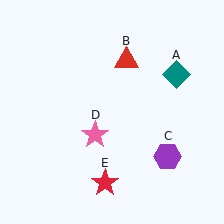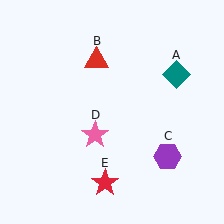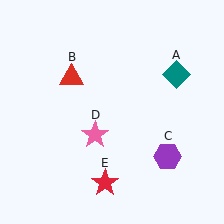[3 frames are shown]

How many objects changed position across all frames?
1 object changed position: red triangle (object B).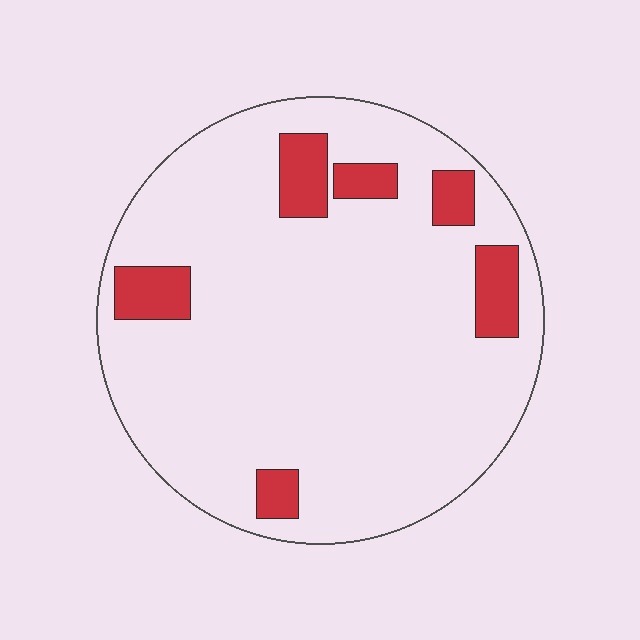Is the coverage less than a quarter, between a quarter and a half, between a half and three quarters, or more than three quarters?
Less than a quarter.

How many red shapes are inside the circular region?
6.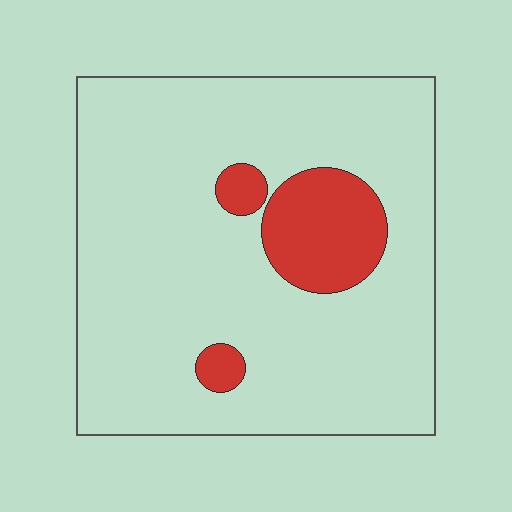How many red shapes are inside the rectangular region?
3.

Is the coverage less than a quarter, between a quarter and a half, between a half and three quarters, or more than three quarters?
Less than a quarter.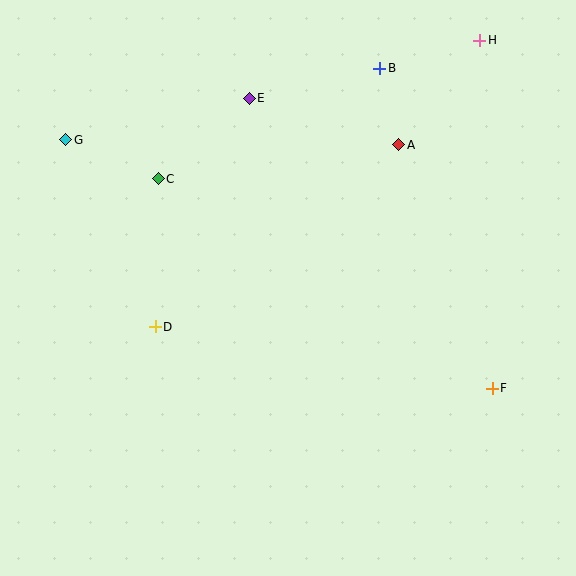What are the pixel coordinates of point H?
Point H is at (480, 41).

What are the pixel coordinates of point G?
Point G is at (66, 140).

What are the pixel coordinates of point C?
Point C is at (158, 179).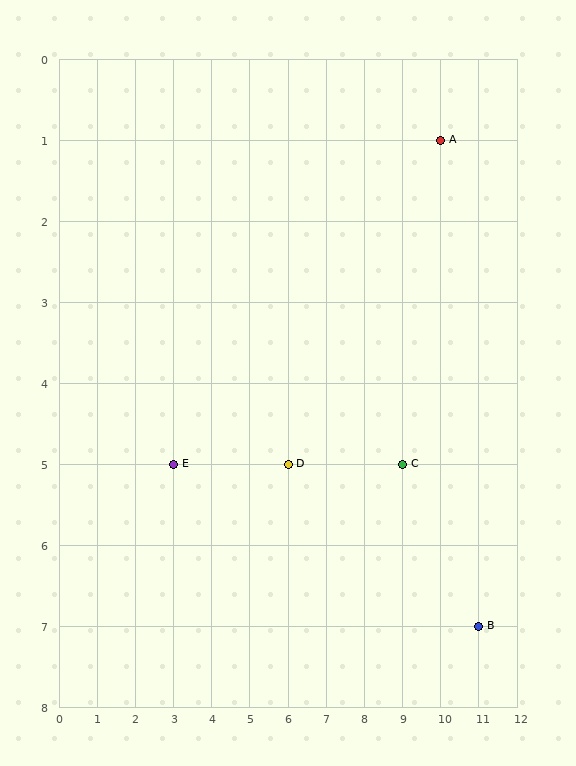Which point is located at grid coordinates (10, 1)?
Point A is at (10, 1).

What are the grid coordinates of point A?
Point A is at grid coordinates (10, 1).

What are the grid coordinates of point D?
Point D is at grid coordinates (6, 5).